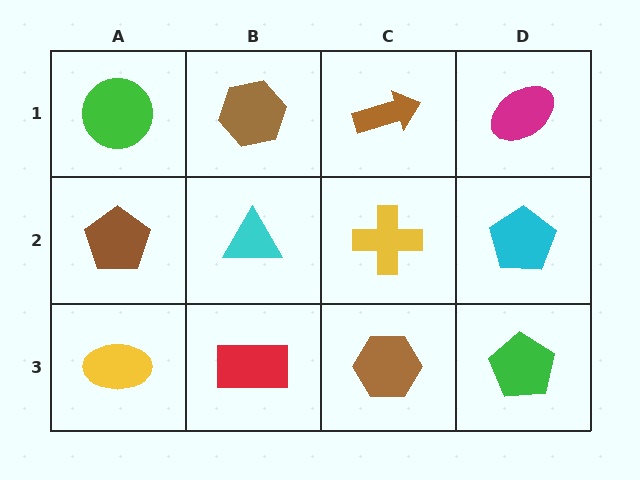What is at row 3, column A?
A yellow ellipse.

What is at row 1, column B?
A brown hexagon.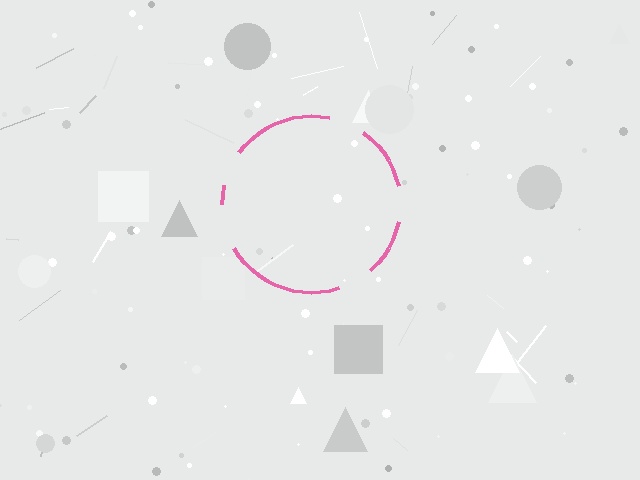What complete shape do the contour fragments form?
The contour fragments form a circle.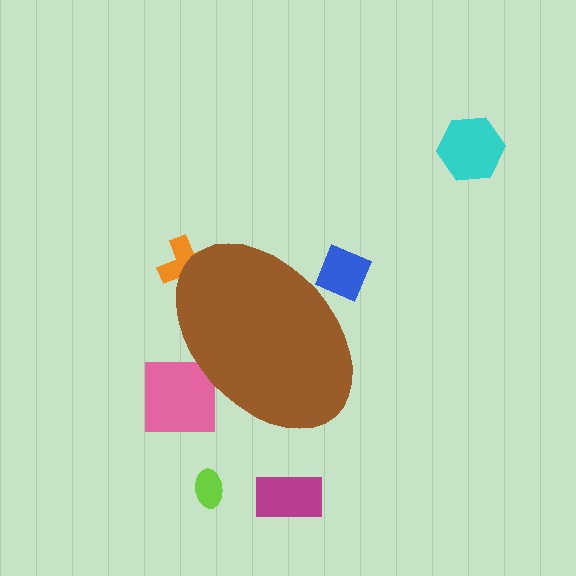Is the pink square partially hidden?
Yes, the pink square is partially hidden behind the brown ellipse.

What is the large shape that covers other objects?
A brown ellipse.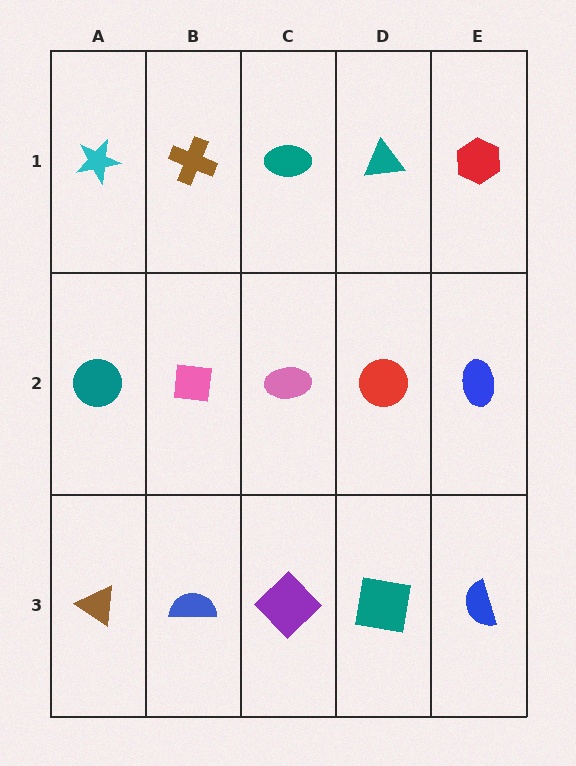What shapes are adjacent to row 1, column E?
A blue ellipse (row 2, column E), a teal triangle (row 1, column D).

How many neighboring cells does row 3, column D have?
3.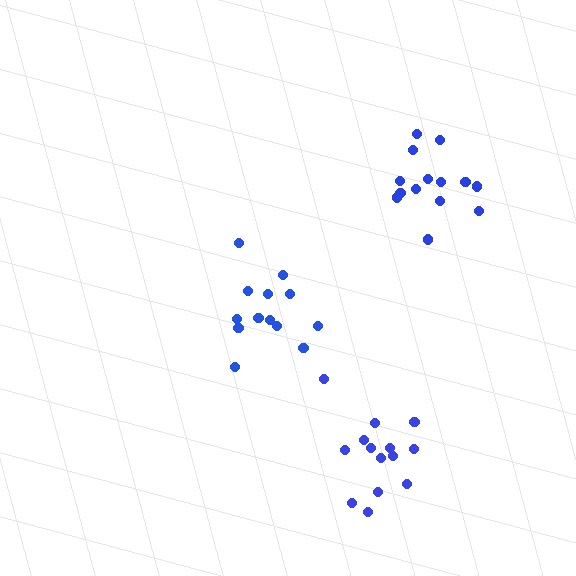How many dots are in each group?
Group 1: 13 dots, Group 2: 14 dots, Group 3: 14 dots (41 total).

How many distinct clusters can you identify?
There are 3 distinct clusters.